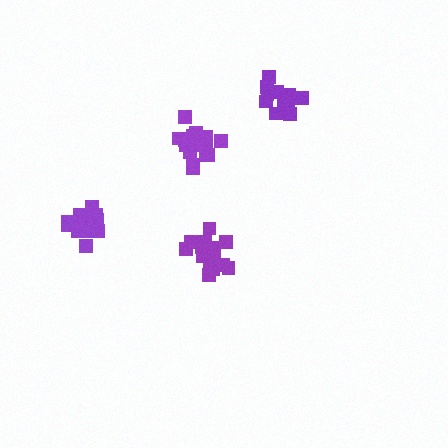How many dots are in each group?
Group 1: 17 dots, Group 2: 15 dots, Group 3: 12 dots, Group 4: 17 dots (61 total).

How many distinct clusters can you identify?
There are 4 distinct clusters.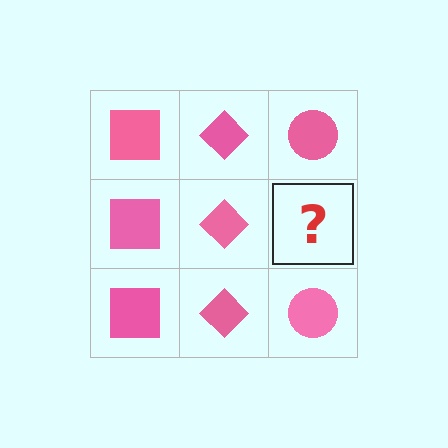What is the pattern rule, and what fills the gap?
The rule is that each column has a consistent shape. The gap should be filled with a pink circle.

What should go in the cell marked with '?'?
The missing cell should contain a pink circle.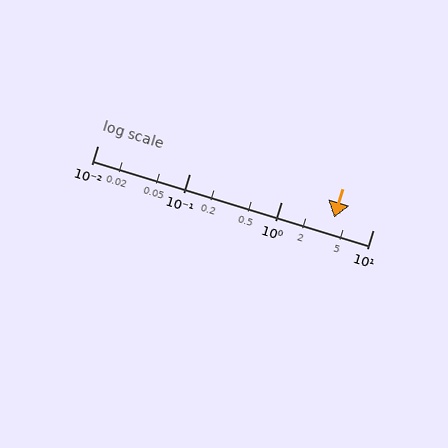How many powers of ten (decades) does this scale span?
The scale spans 3 decades, from 0.01 to 10.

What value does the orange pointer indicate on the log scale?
The pointer indicates approximately 3.8.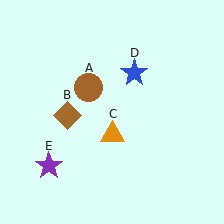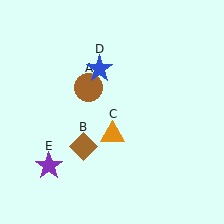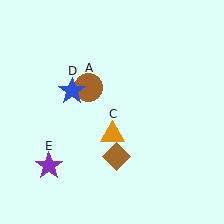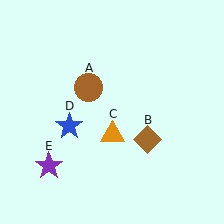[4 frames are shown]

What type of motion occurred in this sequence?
The brown diamond (object B), blue star (object D) rotated counterclockwise around the center of the scene.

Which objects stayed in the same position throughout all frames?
Brown circle (object A) and orange triangle (object C) and purple star (object E) remained stationary.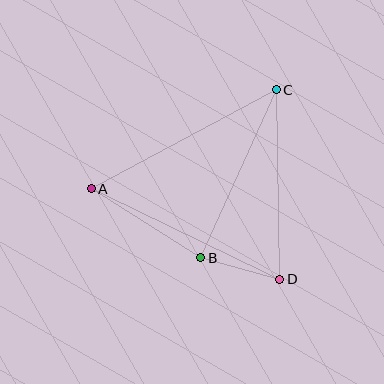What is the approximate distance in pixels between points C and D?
The distance between C and D is approximately 189 pixels.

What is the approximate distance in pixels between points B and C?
The distance between B and C is approximately 184 pixels.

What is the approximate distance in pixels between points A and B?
The distance between A and B is approximately 129 pixels.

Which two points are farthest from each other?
Points A and C are farthest from each other.